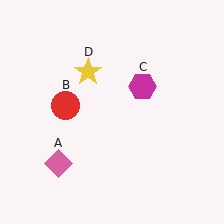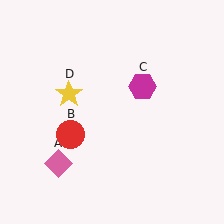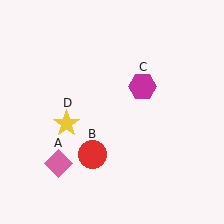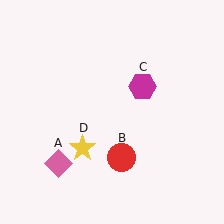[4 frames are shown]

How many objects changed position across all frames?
2 objects changed position: red circle (object B), yellow star (object D).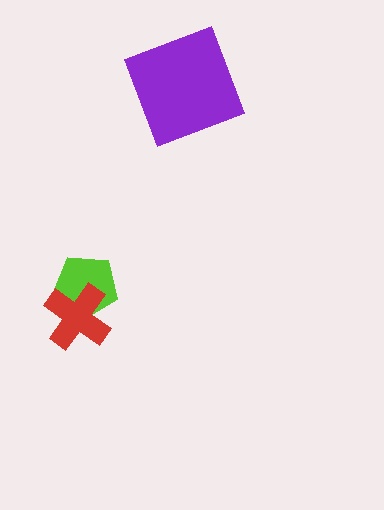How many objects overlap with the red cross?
1 object overlaps with the red cross.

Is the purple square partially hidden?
No, no other shape covers it.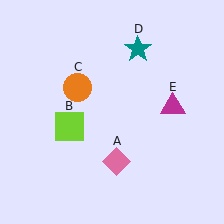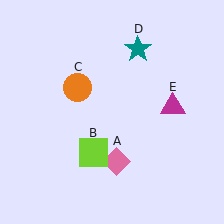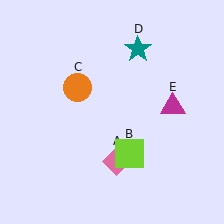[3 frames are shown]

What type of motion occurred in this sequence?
The lime square (object B) rotated counterclockwise around the center of the scene.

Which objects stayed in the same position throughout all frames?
Pink diamond (object A) and orange circle (object C) and teal star (object D) and magenta triangle (object E) remained stationary.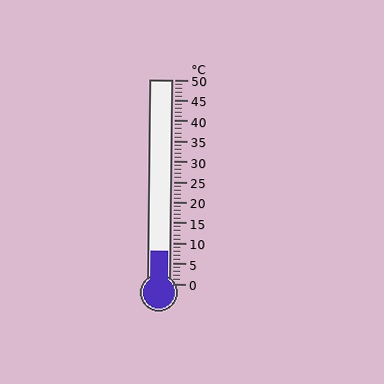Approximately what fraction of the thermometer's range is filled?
The thermometer is filled to approximately 15% of its range.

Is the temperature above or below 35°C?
The temperature is below 35°C.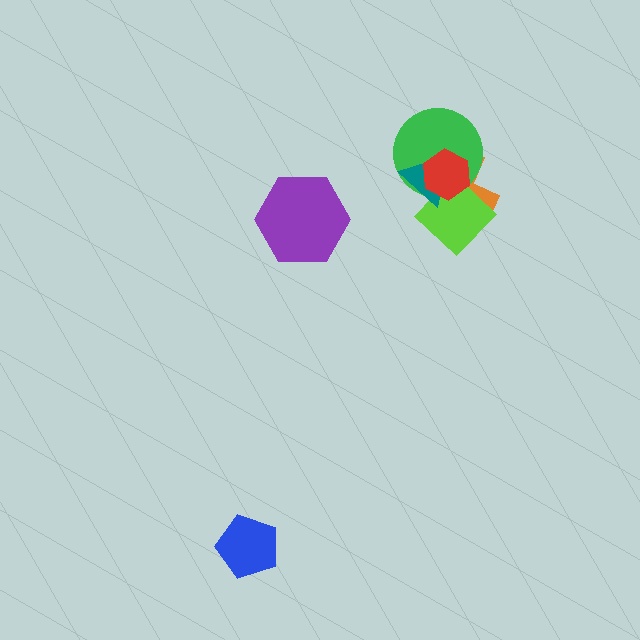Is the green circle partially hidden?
Yes, it is partially covered by another shape.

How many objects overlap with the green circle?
4 objects overlap with the green circle.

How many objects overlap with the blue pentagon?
0 objects overlap with the blue pentagon.